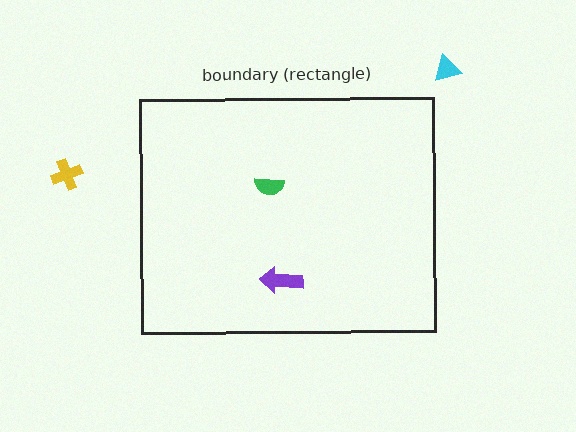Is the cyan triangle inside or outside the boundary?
Outside.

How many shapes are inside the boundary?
2 inside, 2 outside.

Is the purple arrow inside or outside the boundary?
Inside.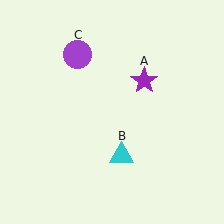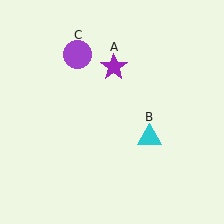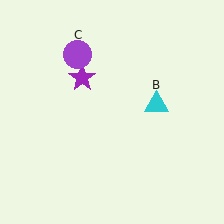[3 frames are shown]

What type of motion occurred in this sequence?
The purple star (object A), cyan triangle (object B) rotated counterclockwise around the center of the scene.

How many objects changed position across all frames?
2 objects changed position: purple star (object A), cyan triangle (object B).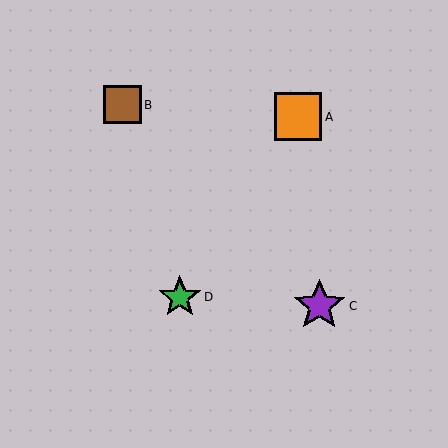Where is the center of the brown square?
The center of the brown square is at (123, 105).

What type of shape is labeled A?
Shape A is an orange square.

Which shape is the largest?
The purple star (labeled C) is the largest.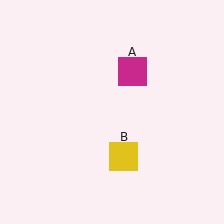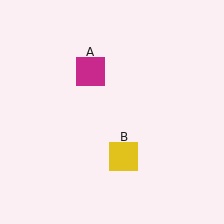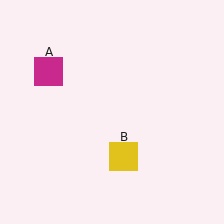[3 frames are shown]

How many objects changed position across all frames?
1 object changed position: magenta square (object A).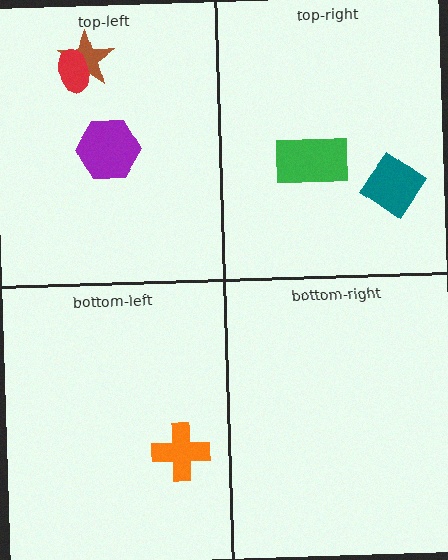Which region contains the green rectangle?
The top-right region.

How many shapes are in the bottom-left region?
1.